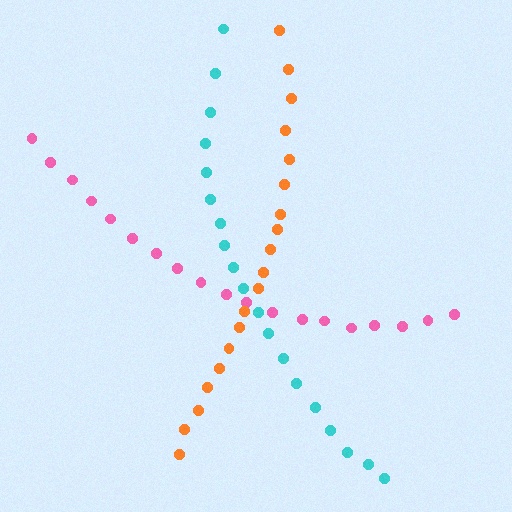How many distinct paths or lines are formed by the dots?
There are 3 distinct paths.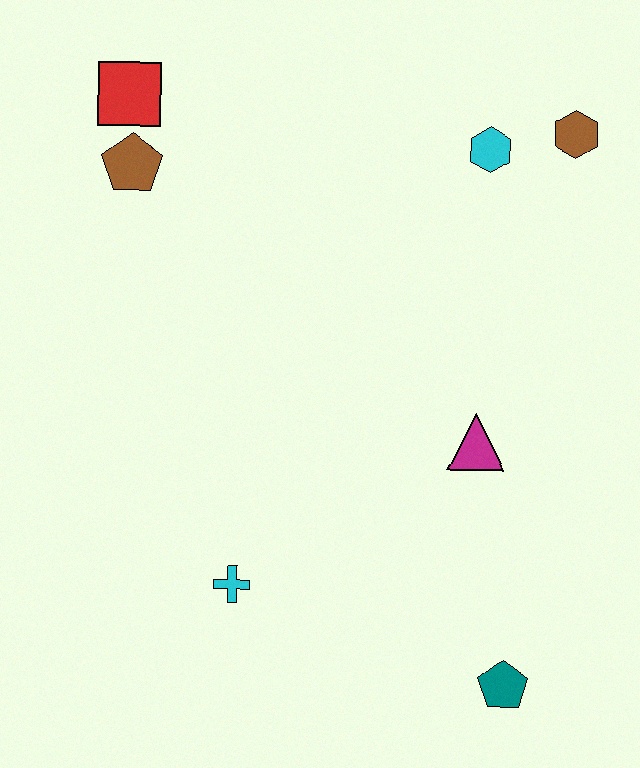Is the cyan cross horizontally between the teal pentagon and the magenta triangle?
No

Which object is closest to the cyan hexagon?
The brown hexagon is closest to the cyan hexagon.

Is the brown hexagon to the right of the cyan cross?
Yes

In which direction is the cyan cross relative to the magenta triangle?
The cyan cross is to the left of the magenta triangle.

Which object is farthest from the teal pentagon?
The red square is farthest from the teal pentagon.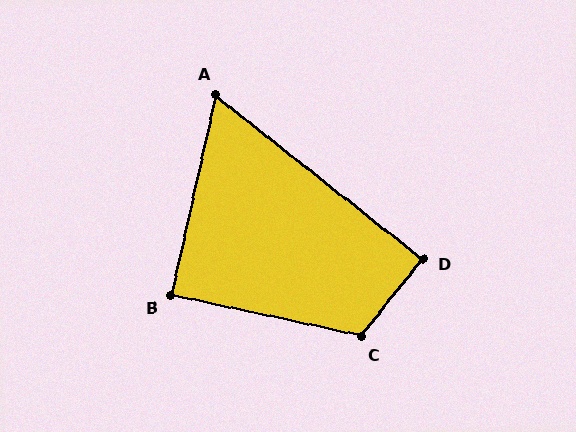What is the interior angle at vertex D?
Approximately 90 degrees (approximately right).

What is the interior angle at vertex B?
Approximately 90 degrees (approximately right).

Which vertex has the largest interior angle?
C, at approximately 116 degrees.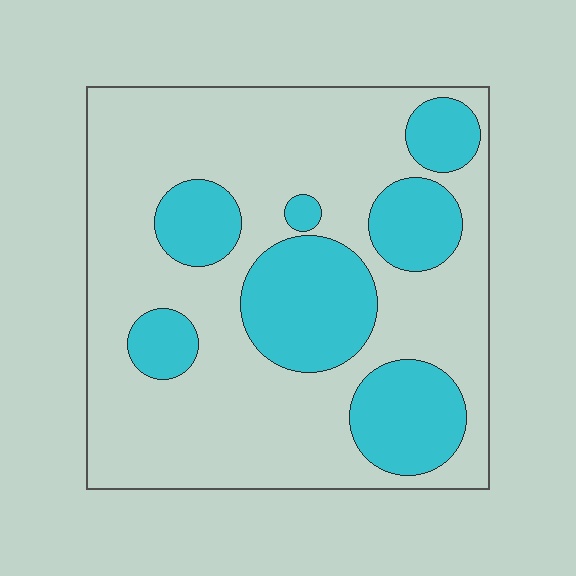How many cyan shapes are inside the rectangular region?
7.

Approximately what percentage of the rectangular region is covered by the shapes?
Approximately 30%.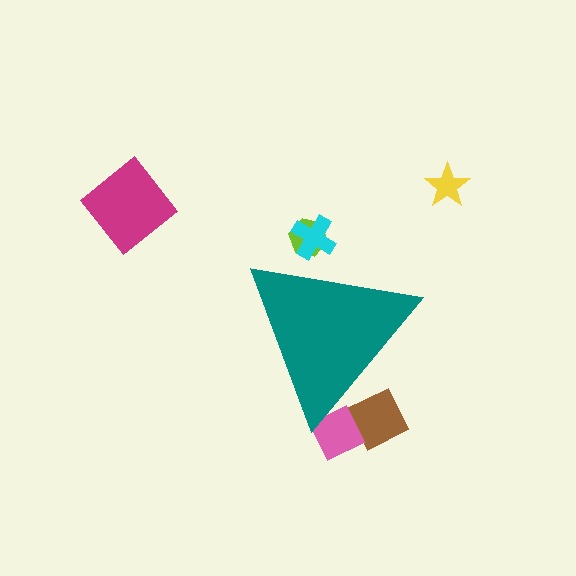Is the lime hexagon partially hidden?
Yes, the lime hexagon is partially hidden behind the teal triangle.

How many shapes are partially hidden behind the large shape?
4 shapes are partially hidden.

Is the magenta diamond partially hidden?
No, the magenta diamond is fully visible.